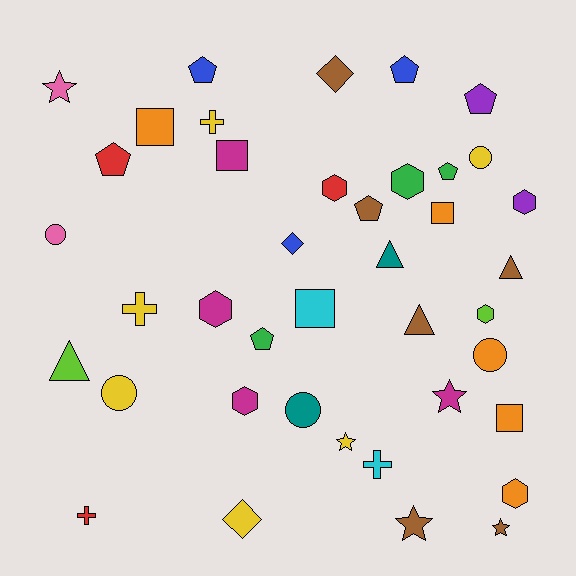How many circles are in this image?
There are 5 circles.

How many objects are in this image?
There are 40 objects.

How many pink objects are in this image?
There are 2 pink objects.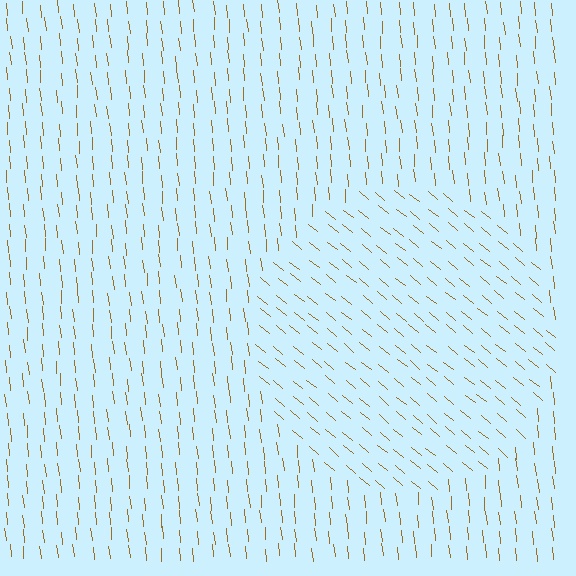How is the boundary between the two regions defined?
The boundary is defined purely by a change in line orientation (approximately 45 degrees difference). All lines are the same color and thickness.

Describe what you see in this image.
The image is filled with small brown line segments. A circle region in the image has lines oriented differently from the surrounding lines, creating a visible texture boundary.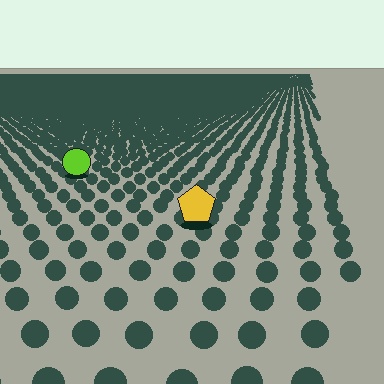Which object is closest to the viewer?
The yellow pentagon is closest. The texture marks near it are larger and more spread out.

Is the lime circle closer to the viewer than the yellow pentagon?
No. The yellow pentagon is closer — you can tell from the texture gradient: the ground texture is coarser near it.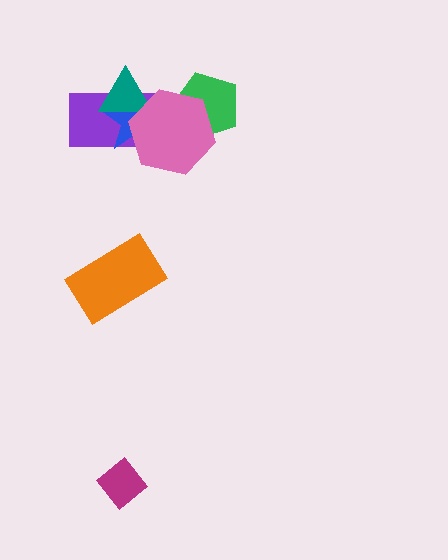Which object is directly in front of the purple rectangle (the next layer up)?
The blue star is directly in front of the purple rectangle.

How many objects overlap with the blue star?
3 objects overlap with the blue star.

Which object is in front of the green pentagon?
The pink hexagon is in front of the green pentagon.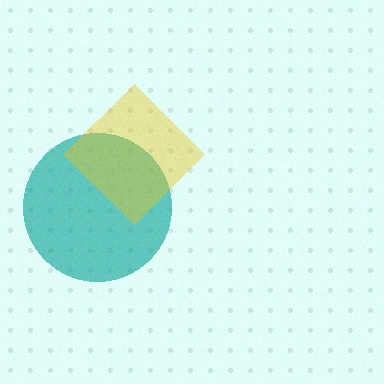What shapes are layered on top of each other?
The layered shapes are: a teal circle, a yellow diamond.